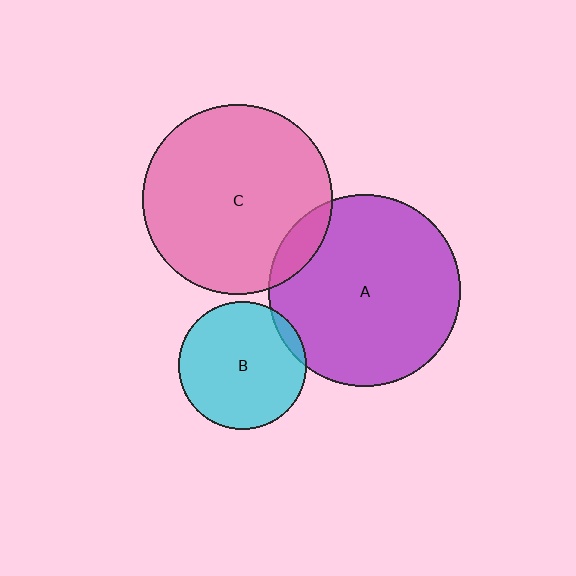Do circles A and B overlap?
Yes.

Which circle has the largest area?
Circle A (purple).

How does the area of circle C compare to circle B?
Approximately 2.2 times.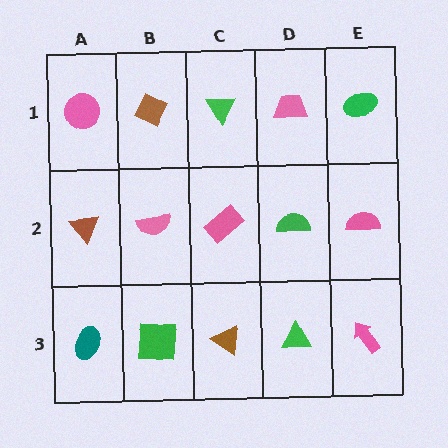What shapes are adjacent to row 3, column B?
A pink semicircle (row 2, column B), a teal ellipse (row 3, column A), a brown triangle (row 3, column C).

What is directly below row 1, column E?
A pink semicircle.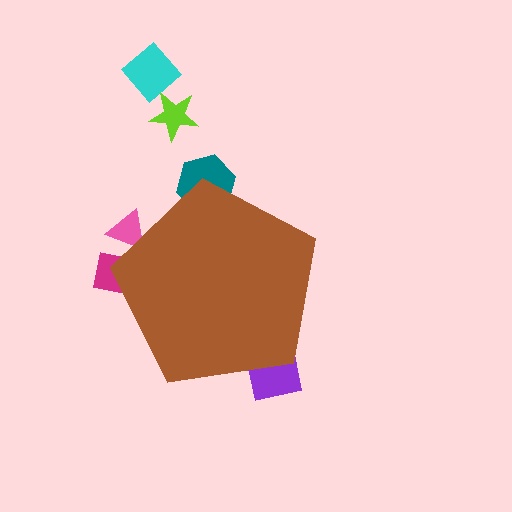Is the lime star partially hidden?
No, the lime star is fully visible.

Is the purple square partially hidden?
Yes, the purple square is partially hidden behind the brown pentagon.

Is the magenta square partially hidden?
Yes, the magenta square is partially hidden behind the brown pentagon.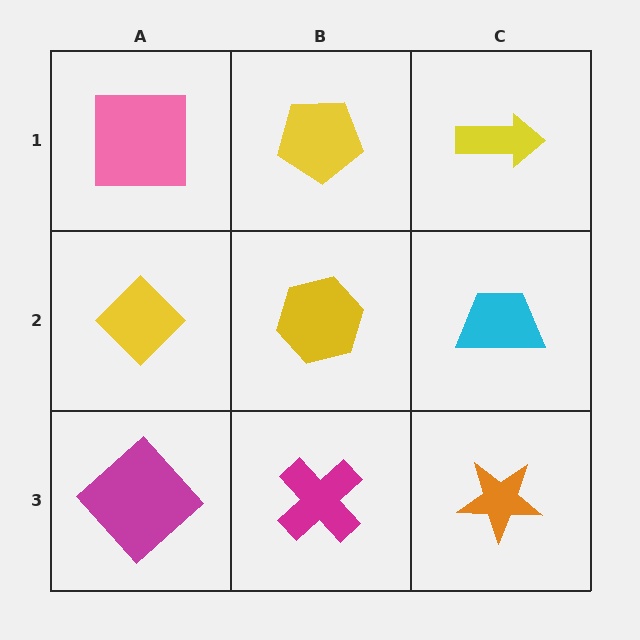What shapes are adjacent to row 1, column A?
A yellow diamond (row 2, column A), a yellow pentagon (row 1, column B).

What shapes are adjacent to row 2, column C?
A yellow arrow (row 1, column C), an orange star (row 3, column C), a yellow hexagon (row 2, column B).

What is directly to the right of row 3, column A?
A magenta cross.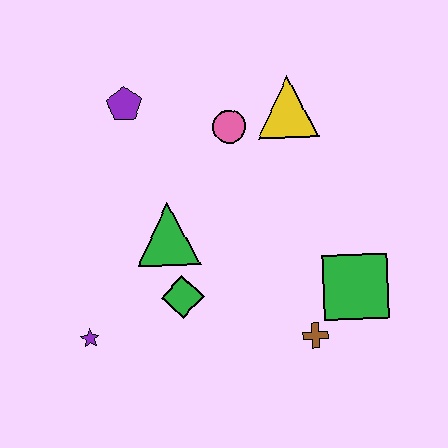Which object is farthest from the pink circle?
The purple star is farthest from the pink circle.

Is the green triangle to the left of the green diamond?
Yes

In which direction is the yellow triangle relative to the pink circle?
The yellow triangle is to the right of the pink circle.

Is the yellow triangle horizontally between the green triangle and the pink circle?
No